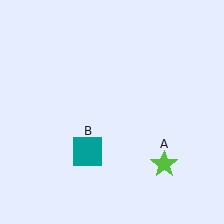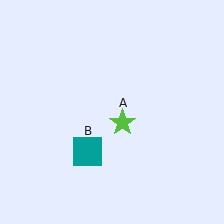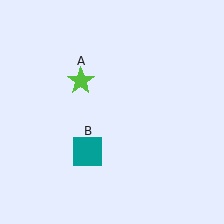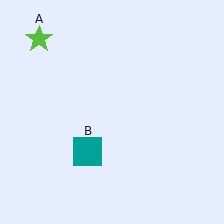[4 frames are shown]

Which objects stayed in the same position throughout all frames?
Teal square (object B) remained stationary.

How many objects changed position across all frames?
1 object changed position: lime star (object A).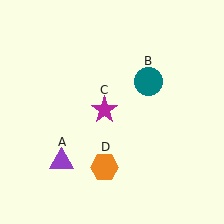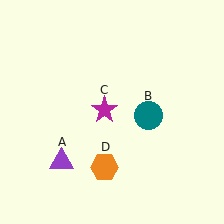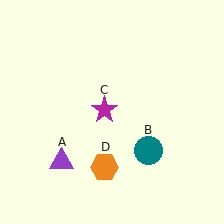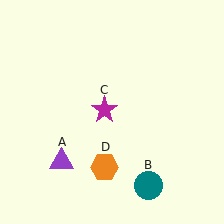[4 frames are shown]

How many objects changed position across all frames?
1 object changed position: teal circle (object B).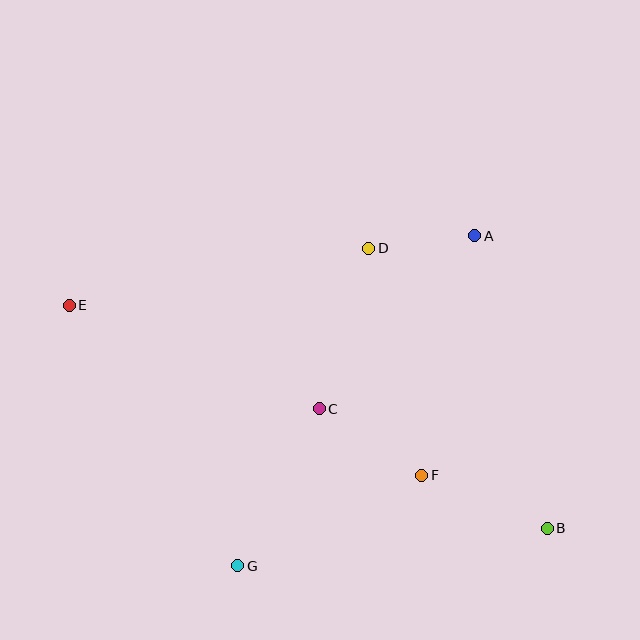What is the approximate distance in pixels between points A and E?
The distance between A and E is approximately 411 pixels.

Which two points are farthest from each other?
Points B and E are farthest from each other.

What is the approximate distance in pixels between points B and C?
The distance between B and C is approximately 258 pixels.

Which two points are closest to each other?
Points A and D are closest to each other.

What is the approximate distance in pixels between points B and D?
The distance between B and D is approximately 332 pixels.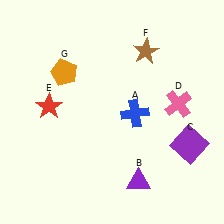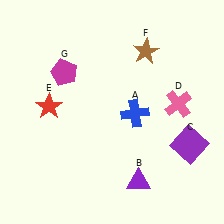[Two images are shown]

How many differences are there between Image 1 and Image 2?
There is 1 difference between the two images.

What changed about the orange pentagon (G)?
In Image 1, G is orange. In Image 2, it changed to magenta.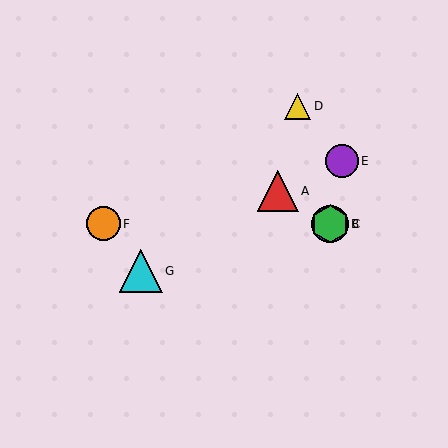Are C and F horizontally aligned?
Yes, both are at y≈224.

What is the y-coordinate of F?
Object F is at y≈224.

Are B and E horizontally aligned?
No, B is at y≈224 and E is at y≈161.